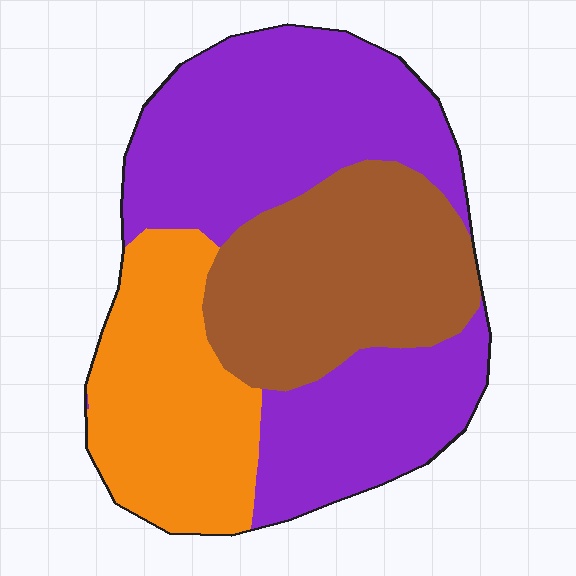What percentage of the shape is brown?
Brown covers roughly 30% of the shape.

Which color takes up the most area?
Purple, at roughly 50%.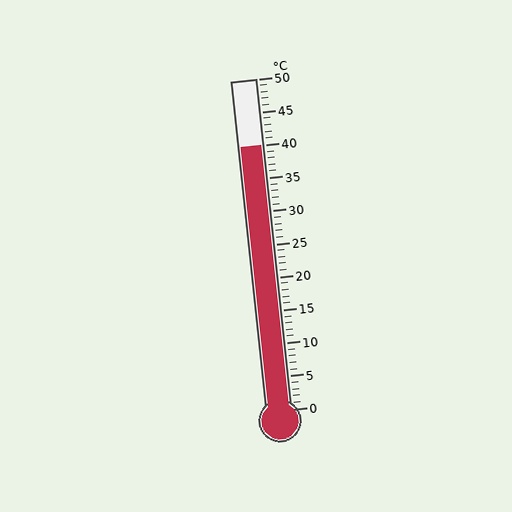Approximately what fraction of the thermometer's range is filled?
The thermometer is filled to approximately 80% of its range.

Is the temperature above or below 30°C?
The temperature is above 30°C.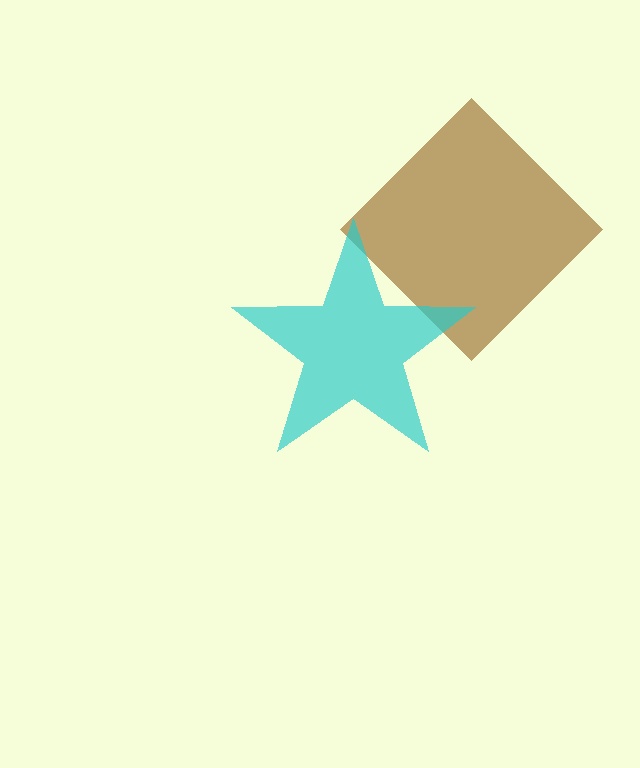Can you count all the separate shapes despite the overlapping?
Yes, there are 2 separate shapes.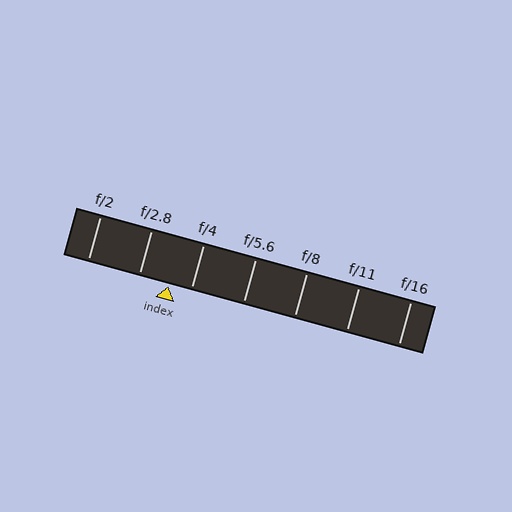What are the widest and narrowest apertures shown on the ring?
The widest aperture shown is f/2 and the narrowest is f/16.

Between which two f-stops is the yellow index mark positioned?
The index mark is between f/2.8 and f/4.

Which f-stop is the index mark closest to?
The index mark is closest to f/4.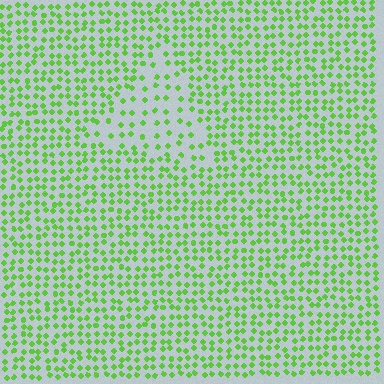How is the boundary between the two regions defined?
The boundary is defined by a change in element density (approximately 2.0x ratio). All elements are the same color, size, and shape.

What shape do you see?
I see a triangle.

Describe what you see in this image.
The image contains small lime elements arranged at two different densities. A triangle-shaped region is visible where the elements are less densely packed than the surrounding area.